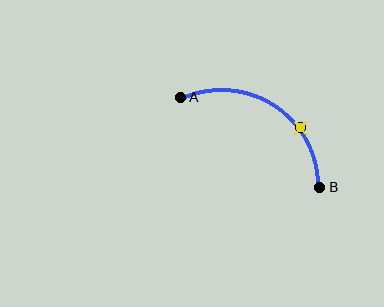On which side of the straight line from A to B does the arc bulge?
The arc bulges above the straight line connecting A and B.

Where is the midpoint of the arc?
The arc midpoint is the point on the curve farthest from the straight line joining A and B. It sits above that line.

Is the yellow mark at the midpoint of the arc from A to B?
No. The yellow mark lies on the arc but is closer to endpoint B. The arc midpoint would be at the point on the curve equidistant along the arc from both A and B.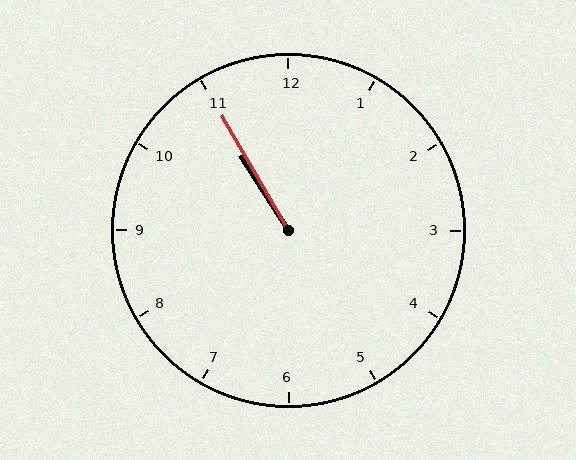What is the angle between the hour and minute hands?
Approximately 2 degrees.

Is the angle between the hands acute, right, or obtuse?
It is acute.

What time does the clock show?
10:55.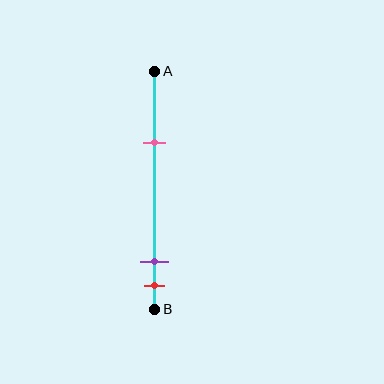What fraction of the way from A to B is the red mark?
The red mark is approximately 90% (0.9) of the way from A to B.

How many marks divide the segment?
There are 3 marks dividing the segment.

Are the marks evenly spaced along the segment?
No, the marks are not evenly spaced.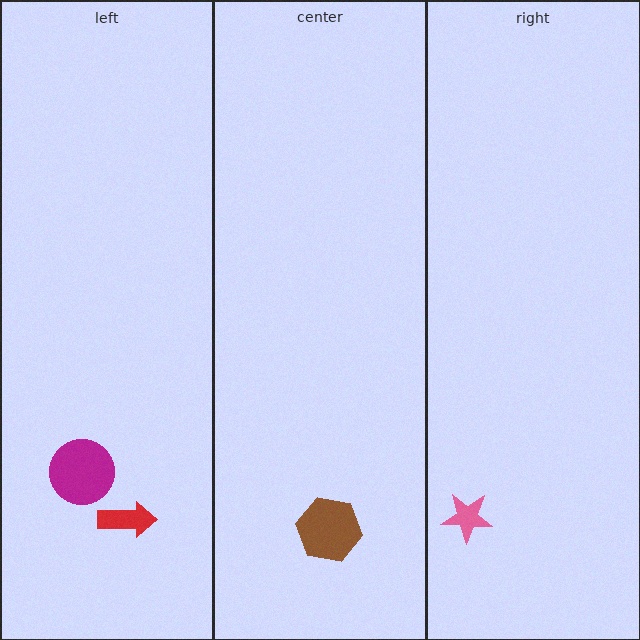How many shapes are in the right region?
1.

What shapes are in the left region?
The red arrow, the magenta circle.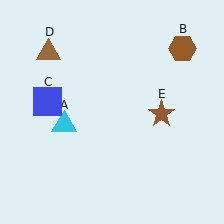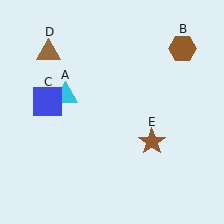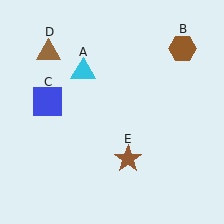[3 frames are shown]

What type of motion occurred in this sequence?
The cyan triangle (object A), brown star (object E) rotated clockwise around the center of the scene.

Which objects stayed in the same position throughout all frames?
Brown hexagon (object B) and blue square (object C) and brown triangle (object D) remained stationary.